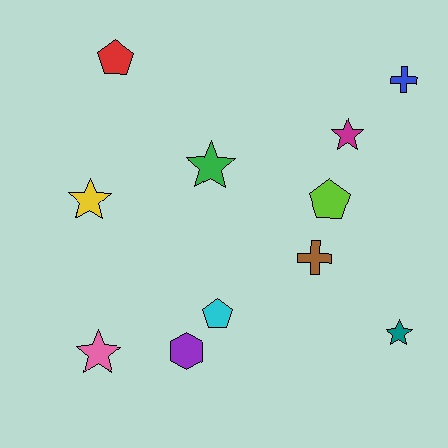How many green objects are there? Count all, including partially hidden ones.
There is 1 green object.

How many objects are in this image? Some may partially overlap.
There are 11 objects.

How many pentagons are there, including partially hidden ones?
There are 3 pentagons.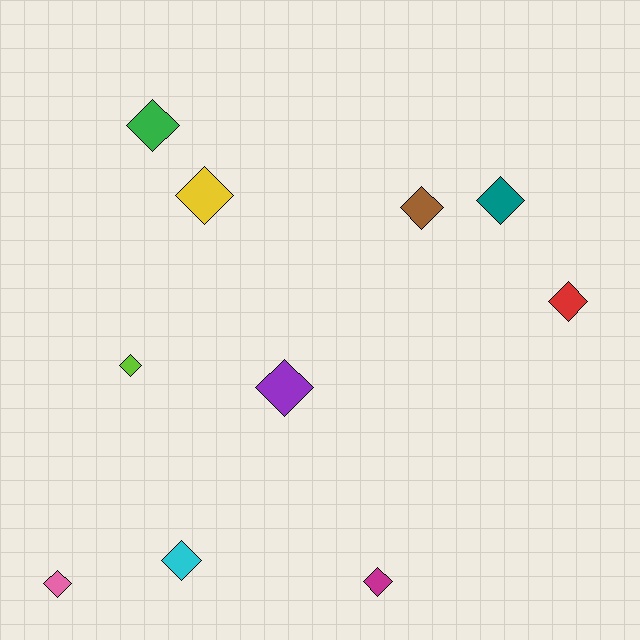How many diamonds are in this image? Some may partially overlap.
There are 10 diamonds.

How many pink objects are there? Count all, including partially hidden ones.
There is 1 pink object.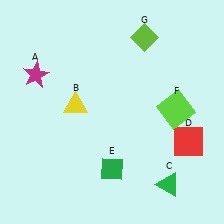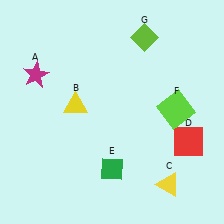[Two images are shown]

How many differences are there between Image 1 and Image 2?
There is 1 difference between the two images.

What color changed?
The triangle (C) changed from green in Image 1 to yellow in Image 2.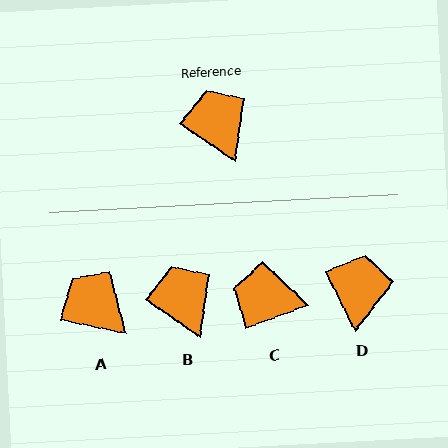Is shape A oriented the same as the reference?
No, it is off by about 22 degrees.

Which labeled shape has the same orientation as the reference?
B.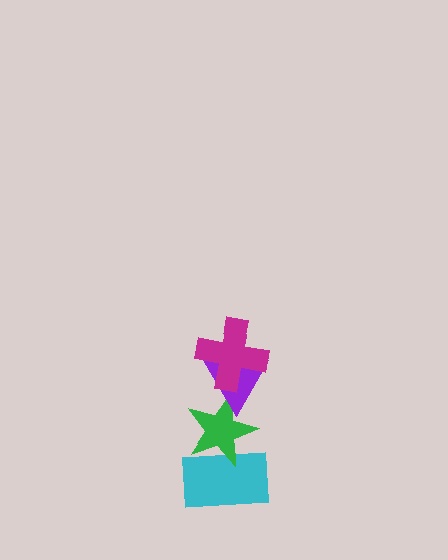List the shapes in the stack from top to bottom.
From top to bottom: the magenta cross, the purple triangle, the green star, the cyan rectangle.